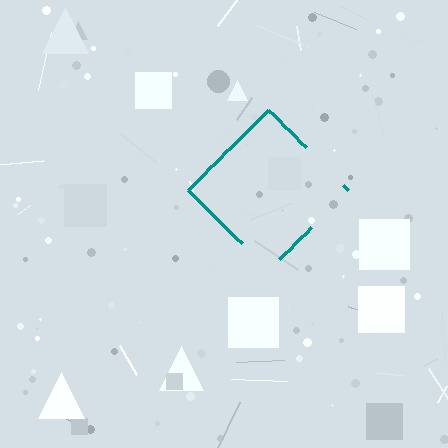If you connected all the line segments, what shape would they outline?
They would outline a diamond.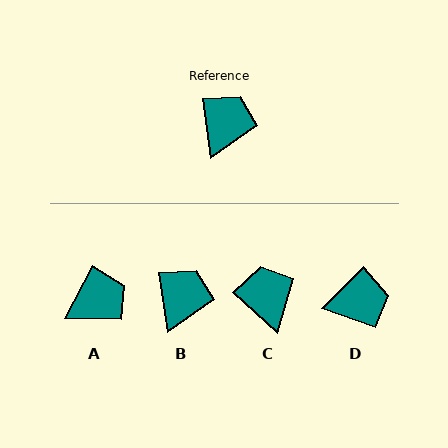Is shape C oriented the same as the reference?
No, it is off by about 39 degrees.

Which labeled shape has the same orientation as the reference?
B.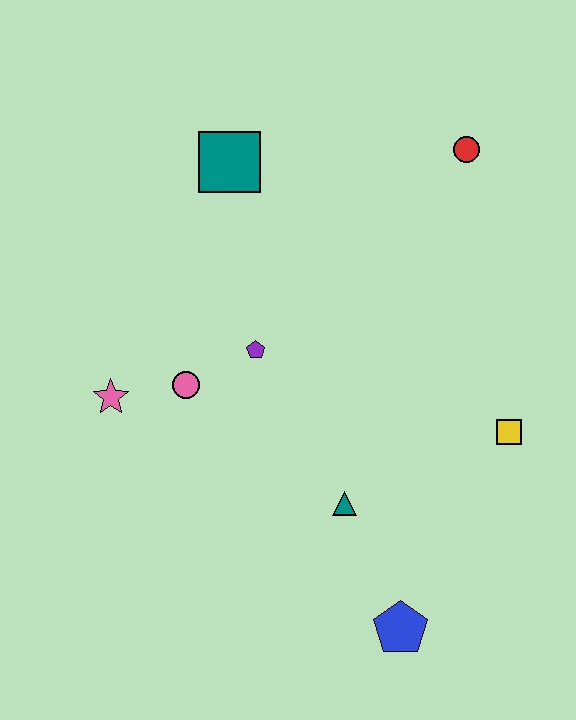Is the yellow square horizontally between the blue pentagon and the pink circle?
No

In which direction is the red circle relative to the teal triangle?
The red circle is above the teal triangle.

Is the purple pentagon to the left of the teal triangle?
Yes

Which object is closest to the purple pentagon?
The pink circle is closest to the purple pentagon.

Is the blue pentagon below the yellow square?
Yes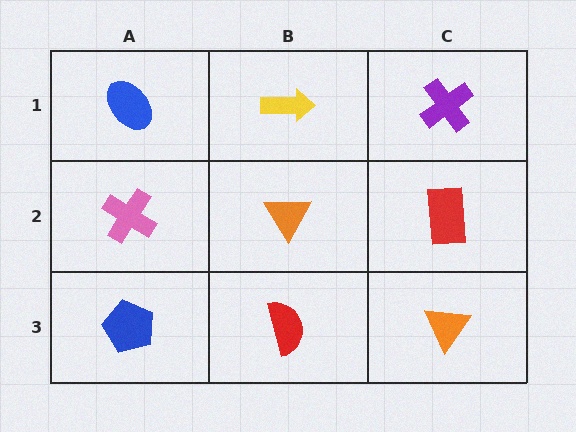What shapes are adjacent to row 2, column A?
A blue ellipse (row 1, column A), a blue pentagon (row 3, column A), an orange triangle (row 2, column B).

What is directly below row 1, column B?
An orange triangle.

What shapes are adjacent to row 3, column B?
An orange triangle (row 2, column B), a blue pentagon (row 3, column A), an orange triangle (row 3, column C).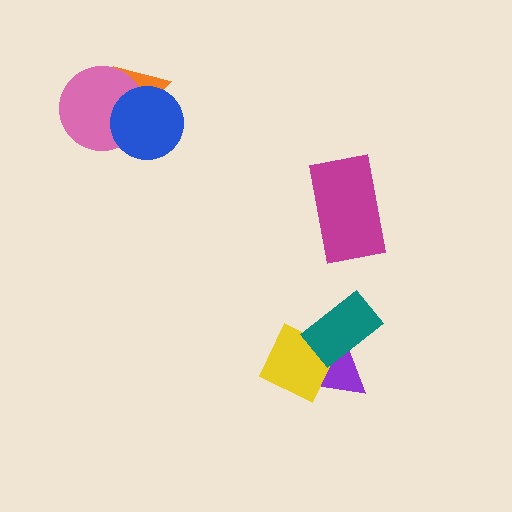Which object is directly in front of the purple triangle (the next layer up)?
The yellow diamond is directly in front of the purple triangle.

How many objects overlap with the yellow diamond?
2 objects overlap with the yellow diamond.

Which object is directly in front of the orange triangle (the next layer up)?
The pink circle is directly in front of the orange triangle.